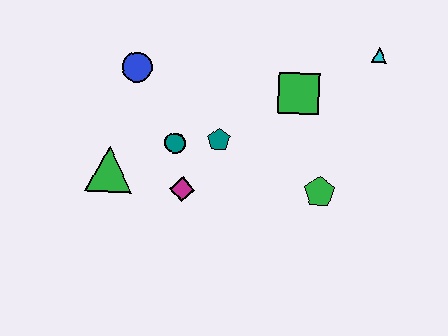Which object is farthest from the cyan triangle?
The green triangle is farthest from the cyan triangle.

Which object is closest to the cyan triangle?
The green square is closest to the cyan triangle.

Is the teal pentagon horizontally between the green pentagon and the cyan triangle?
No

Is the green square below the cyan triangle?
Yes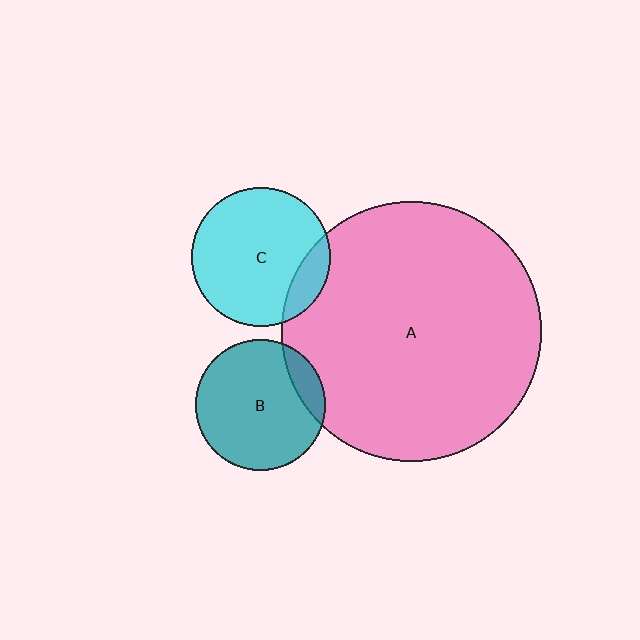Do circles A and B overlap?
Yes.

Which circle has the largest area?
Circle A (pink).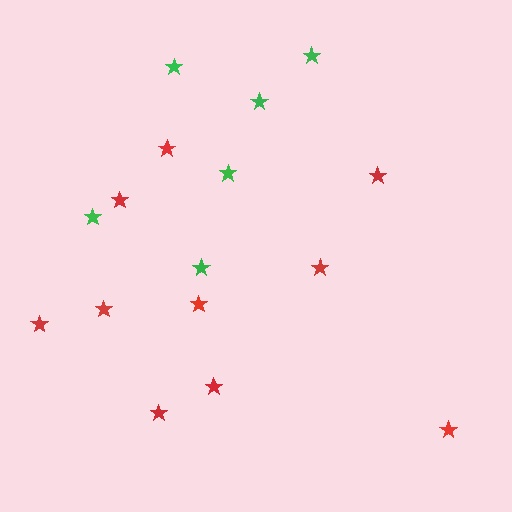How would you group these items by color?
There are 2 groups: one group of red stars (10) and one group of green stars (6).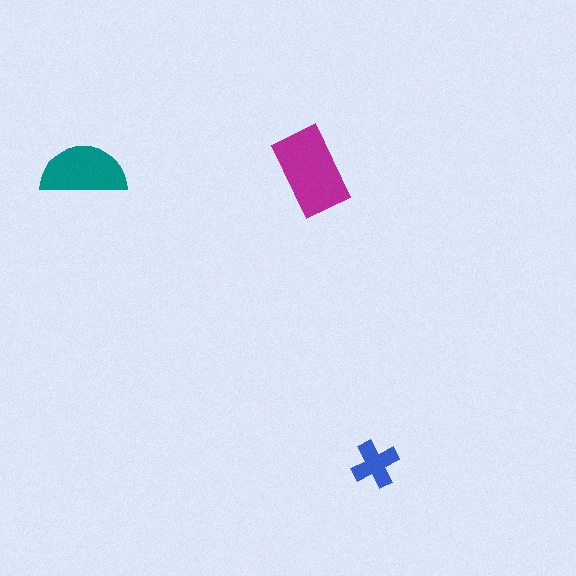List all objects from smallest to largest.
The blue cross, the teal semicircle, the magenta rectangle.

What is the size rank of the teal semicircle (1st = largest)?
2nd.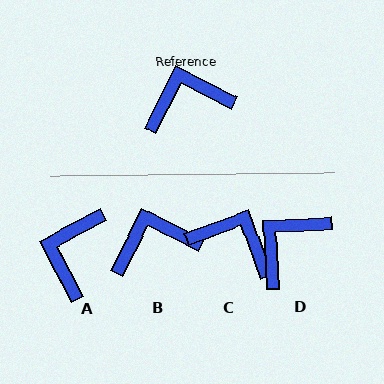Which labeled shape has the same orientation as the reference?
B.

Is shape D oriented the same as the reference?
No, it is off by about 30 degrees.